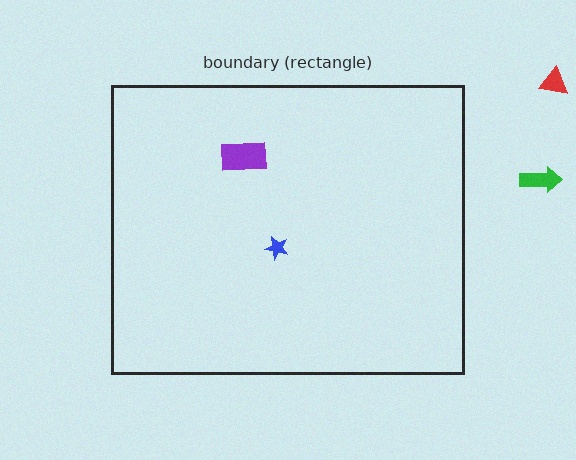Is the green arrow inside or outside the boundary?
Outside.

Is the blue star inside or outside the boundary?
Inside.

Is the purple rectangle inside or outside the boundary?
Inside.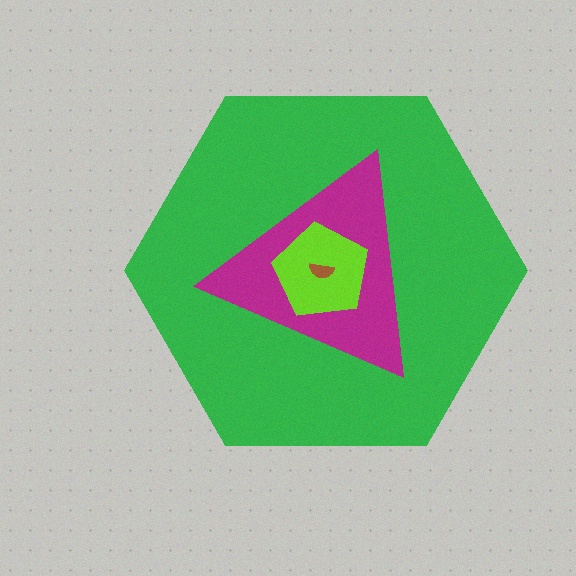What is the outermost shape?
The green hexagon.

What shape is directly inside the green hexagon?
The magenta triangle.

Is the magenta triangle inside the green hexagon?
Yes.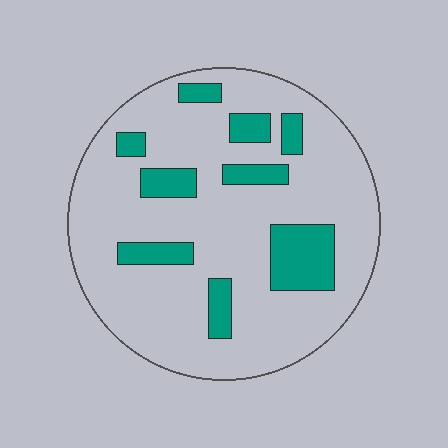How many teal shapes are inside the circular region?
9.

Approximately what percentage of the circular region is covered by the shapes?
Approximately 20%.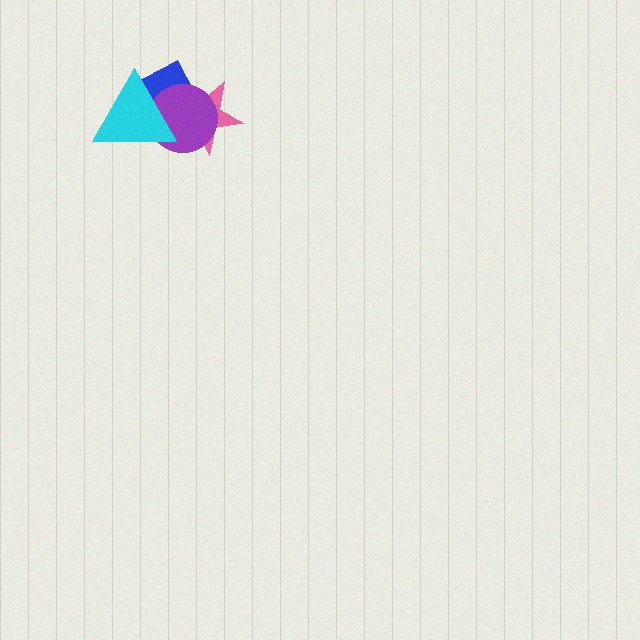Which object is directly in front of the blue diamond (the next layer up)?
The purple circle is directly in front of the blue diamond.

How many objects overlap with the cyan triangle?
3 objects overlap with the cyan triangle.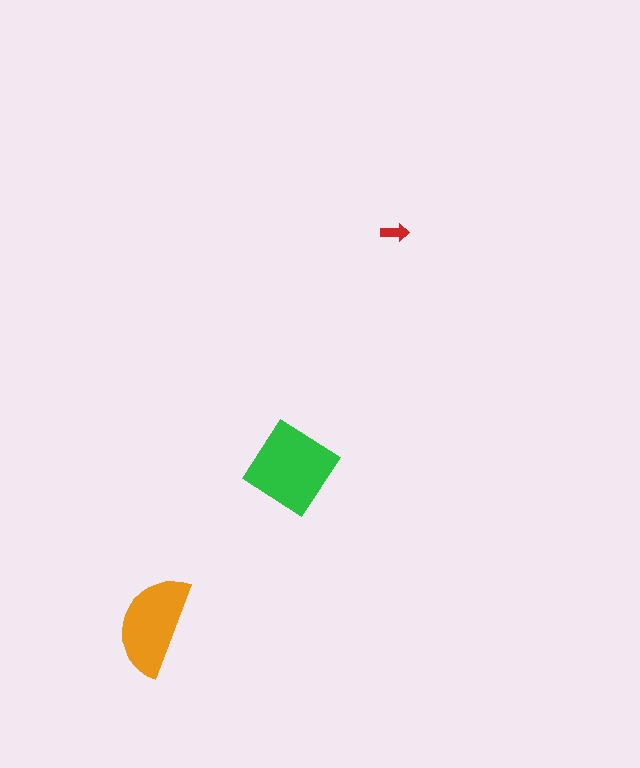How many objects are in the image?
There are 3 objects in the image.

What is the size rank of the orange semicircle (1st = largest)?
2nd.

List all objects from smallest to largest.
The red arrow, the orange semicircle, the green diamond.